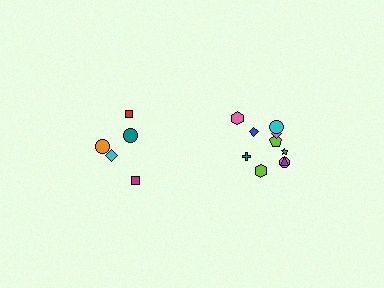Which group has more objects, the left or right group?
The right group.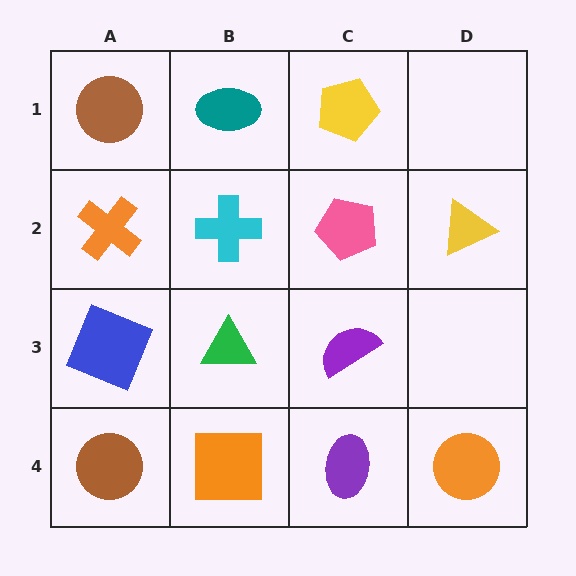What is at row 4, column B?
An orange square.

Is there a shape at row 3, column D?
No, that cell is empty.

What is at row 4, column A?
A brown circle.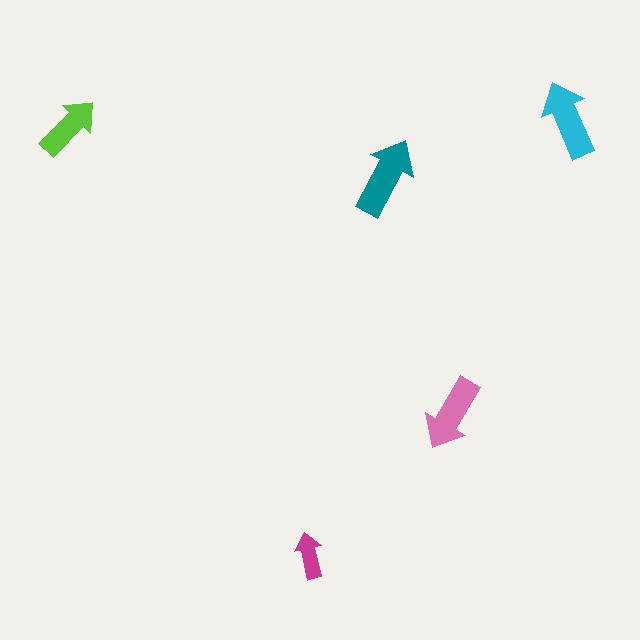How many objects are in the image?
There are 5 objects in the image.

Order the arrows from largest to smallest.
the teal one, the cyan one, the pink one, the lime one, the magenta one.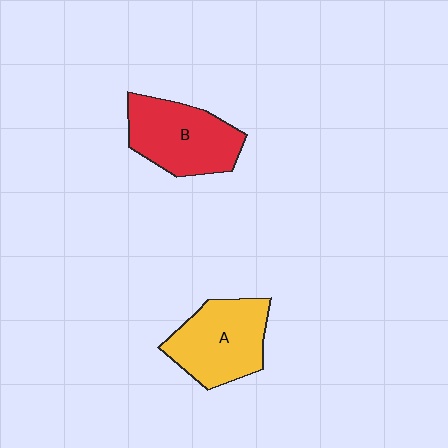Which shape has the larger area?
Shape B (red).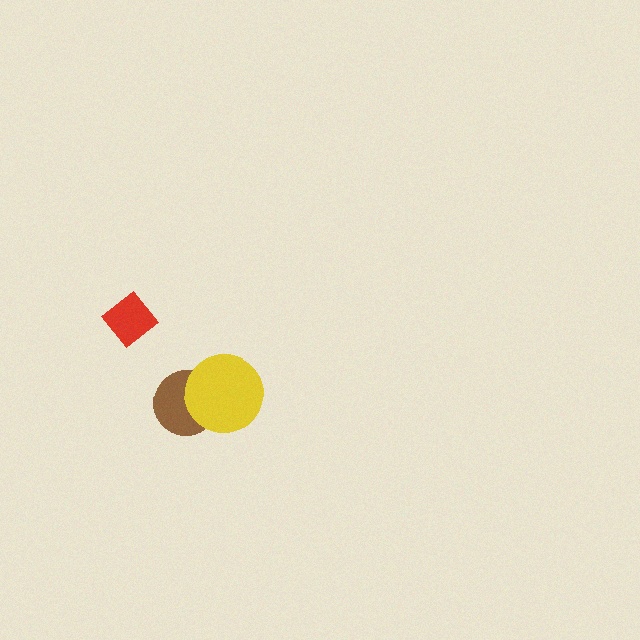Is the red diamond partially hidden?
No, no other shape covers it.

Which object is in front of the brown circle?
The yellow circle is in front of the brown circle.